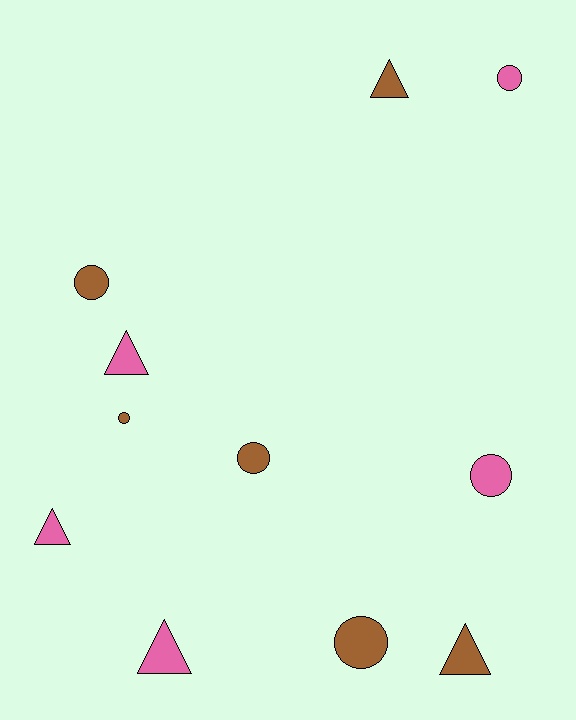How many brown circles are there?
There are 4 brown circles.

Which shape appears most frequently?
Circle, with 6 objects.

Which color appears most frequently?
Brown, with 6 objects.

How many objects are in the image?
There are 11 objects.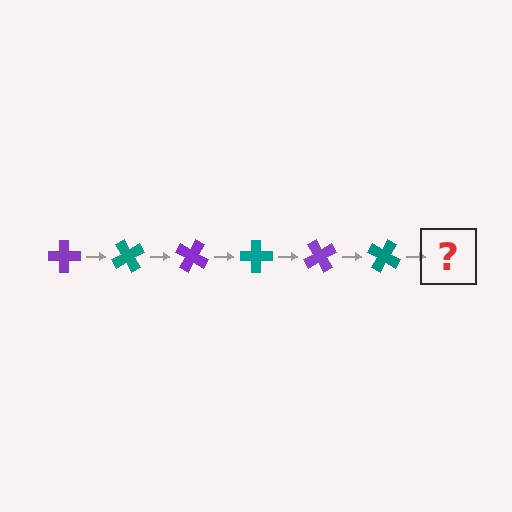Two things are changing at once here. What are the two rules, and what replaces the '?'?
The two rules are that it rotates 60 degrees each step and the color cycles through purple and teal. The '?' should be a purple cross, rotated 360 degrees from the start.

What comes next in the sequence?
The next element should be a purple cross, rotated 360 degrees from the start.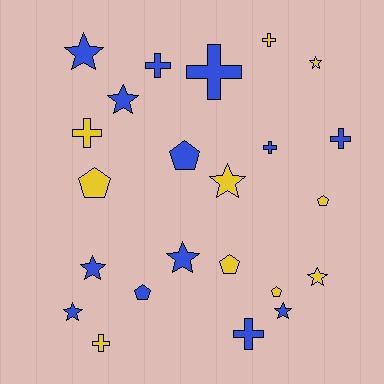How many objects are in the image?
There are 23 objects.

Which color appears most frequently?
Blue, with 13 objects.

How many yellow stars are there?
There are 3 yellow stars.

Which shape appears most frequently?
Star, with 9 objects.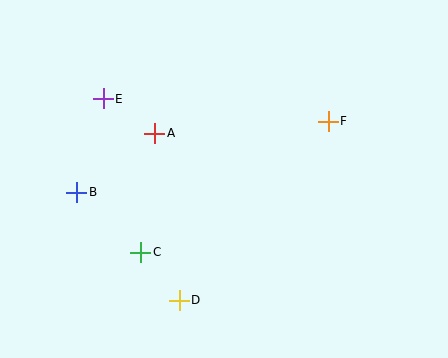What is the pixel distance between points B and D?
The distance between B and D is 148 pixels.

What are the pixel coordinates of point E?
Point E is at (103, 99).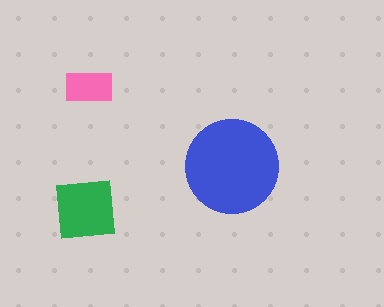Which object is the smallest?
The pink rectangle.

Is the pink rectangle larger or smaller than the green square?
Smaller.